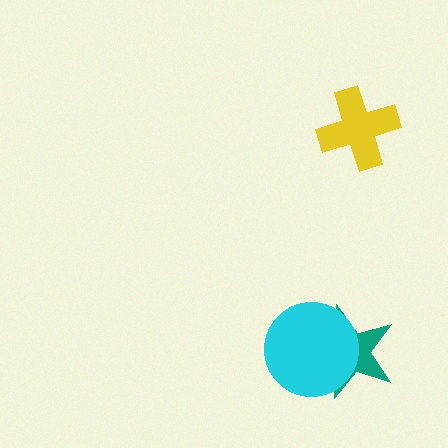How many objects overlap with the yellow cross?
0 objects overlap with the yellow cross.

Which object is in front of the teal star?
The cyan circle is in front of the teal star.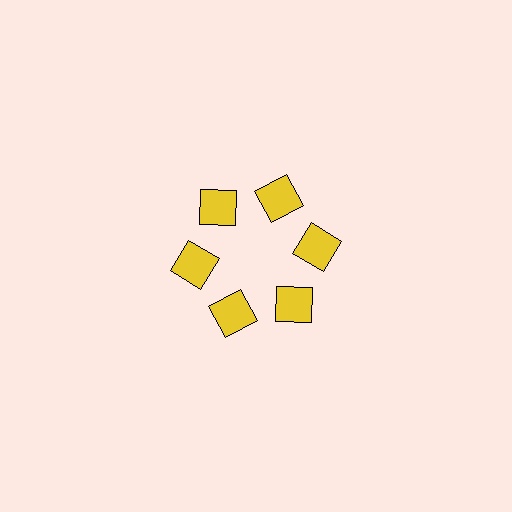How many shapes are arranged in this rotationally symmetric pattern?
There are 6 shapes, arranged in 6 groups of 1.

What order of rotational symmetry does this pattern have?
This pattern has 6-fold rotational symmetry.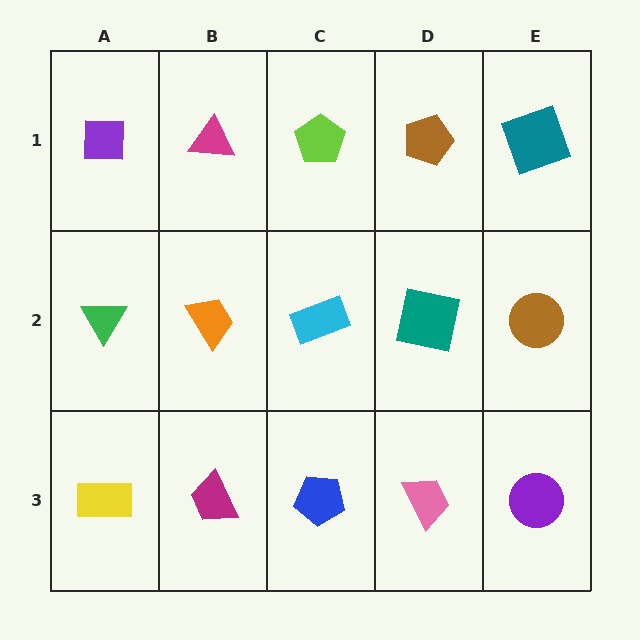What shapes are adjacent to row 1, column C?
A cyan rectangle (row 2, column C), a magenta triangle (row 1, column B), a brown pentagon (row 1, column D).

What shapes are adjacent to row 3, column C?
A cyan rectangle (row 2, column C), a magenta trapezoid (row 3, column B), a pink trapezoid (row 3, column D).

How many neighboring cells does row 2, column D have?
4.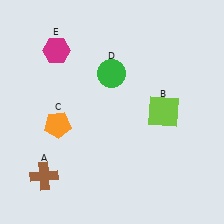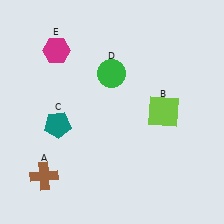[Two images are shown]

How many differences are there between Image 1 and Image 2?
There is 1 difference between the two images.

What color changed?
The pentagon (C) changed from orange in Image 1 to teal in Image 2.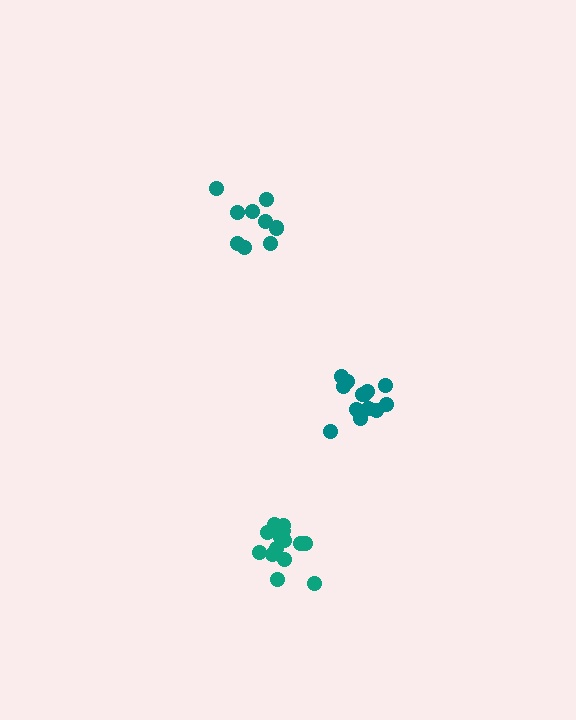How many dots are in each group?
Group 1: 10 dots, Group 2: 14 dots, Group 3: 13 dots (37 total).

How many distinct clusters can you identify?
There are 3 distinct clusters.